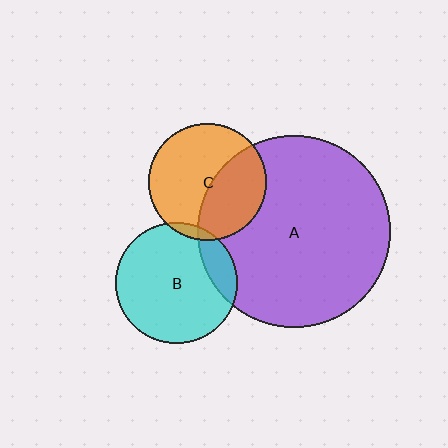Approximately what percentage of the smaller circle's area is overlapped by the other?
Approximately 5%.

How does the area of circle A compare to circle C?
Approximately 2.7 times.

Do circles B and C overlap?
Yes.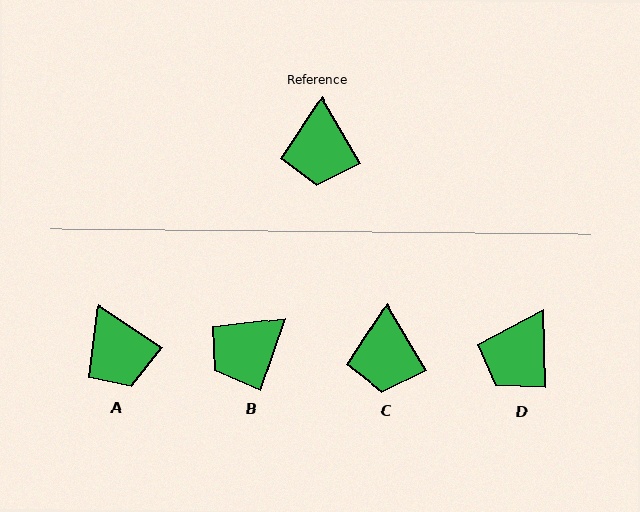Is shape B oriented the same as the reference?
No, it is off by about 50 degrees.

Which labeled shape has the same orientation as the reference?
C.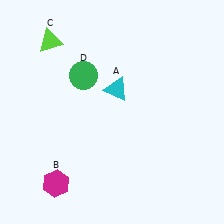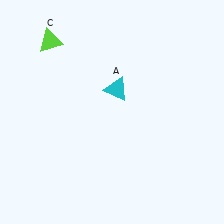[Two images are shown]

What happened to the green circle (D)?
The green circle (D) was removed in Image 2. It was in the top-left area of Image 1.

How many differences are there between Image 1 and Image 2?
There are 2 differences between the two images.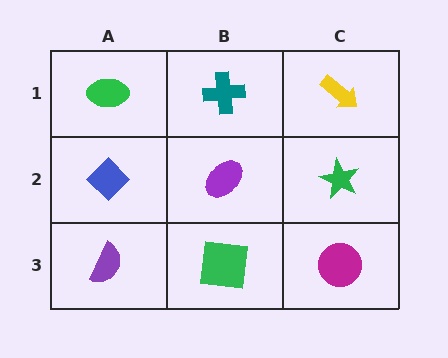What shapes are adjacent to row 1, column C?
A green star (row 2, column C), a teal cross (row 1, column B).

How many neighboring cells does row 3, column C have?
2.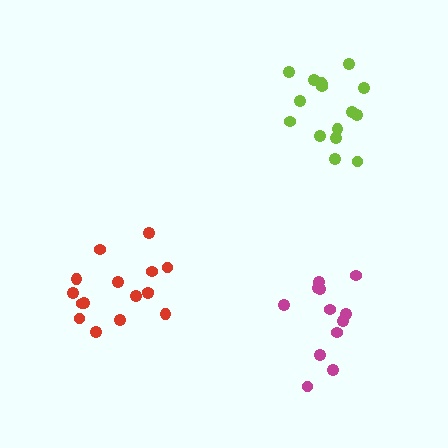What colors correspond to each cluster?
The clusters are colored: magenta, red, lime.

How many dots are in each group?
Group 1: 12 dots, Group 2: 16 dots, Group 3: 16 dots (44 total).